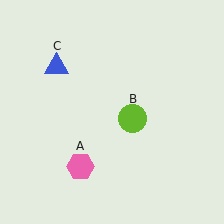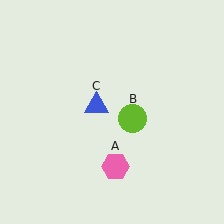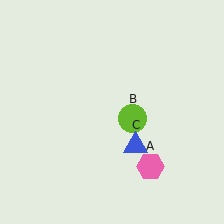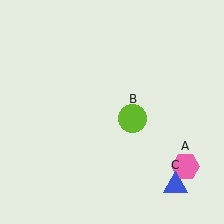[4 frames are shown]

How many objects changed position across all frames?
2 objects changed position: pink hexagon (object A), blue triangle (object C).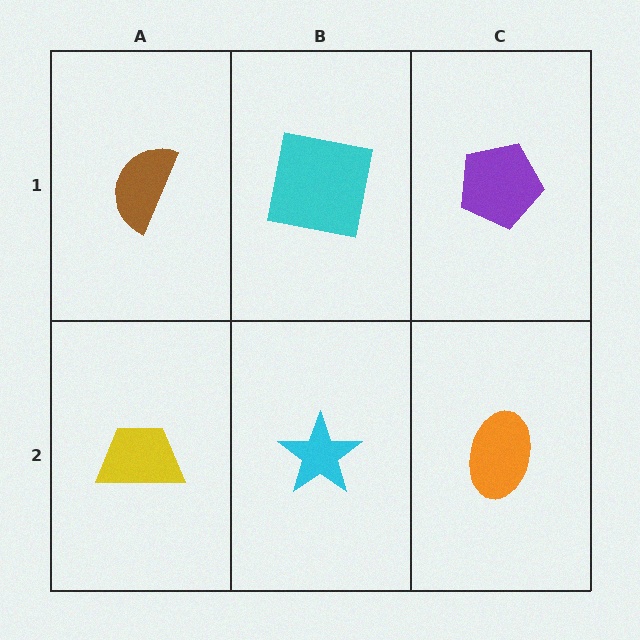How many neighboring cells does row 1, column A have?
2.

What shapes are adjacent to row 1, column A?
A yellow trapezoid (row 2, column A), a cyan square (row 1, column B).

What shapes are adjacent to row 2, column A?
A brown semicircle (row 1, column A), a cyan star (row 2, column B).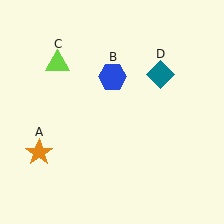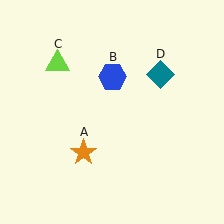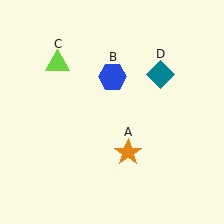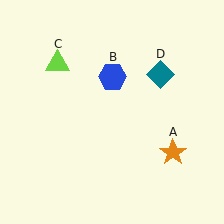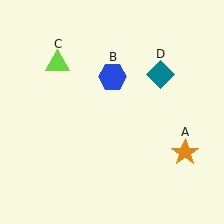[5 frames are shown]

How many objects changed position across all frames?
1 object changed position: orange star (object A).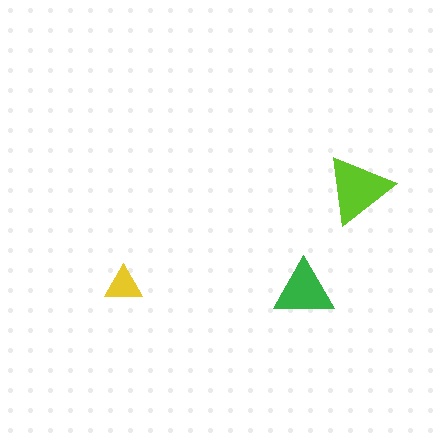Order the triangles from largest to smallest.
the lime one, the green one, the yellow one.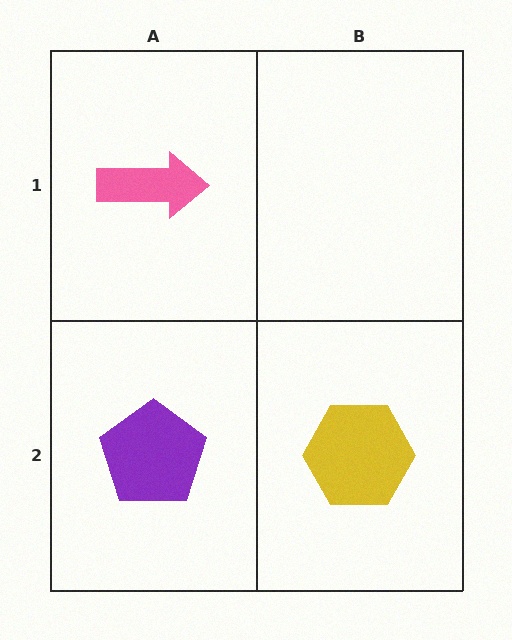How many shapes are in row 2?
2 shapes.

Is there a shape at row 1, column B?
No, that cell is empty.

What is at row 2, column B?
A yellow hexagon.